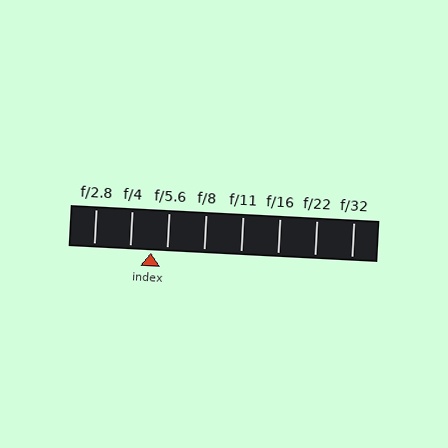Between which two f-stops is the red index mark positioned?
The index mark is between f/4 and f/5.6.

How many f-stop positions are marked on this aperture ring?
There are 8 f-stop positions marked.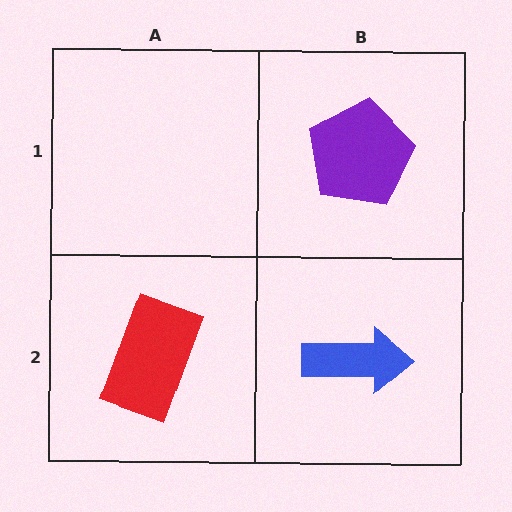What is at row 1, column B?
A purple pentagon.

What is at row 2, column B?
A blue arrow.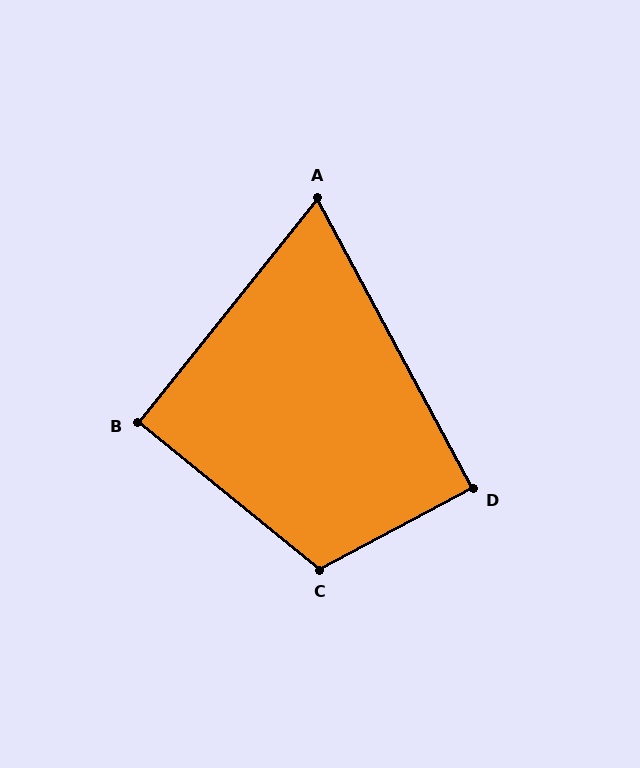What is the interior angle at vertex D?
Approximately 89 degrees (approximately right).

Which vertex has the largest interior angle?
C, at approximately 113 degrees.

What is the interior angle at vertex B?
Approximately 91 degrees (approximately right).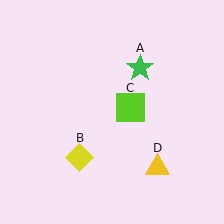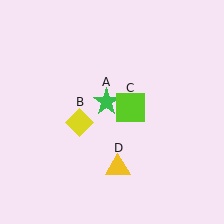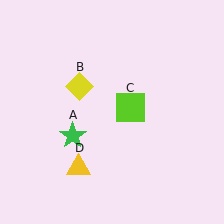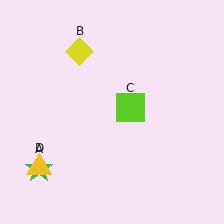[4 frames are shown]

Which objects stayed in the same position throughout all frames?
Lime square (object C) remained stationary.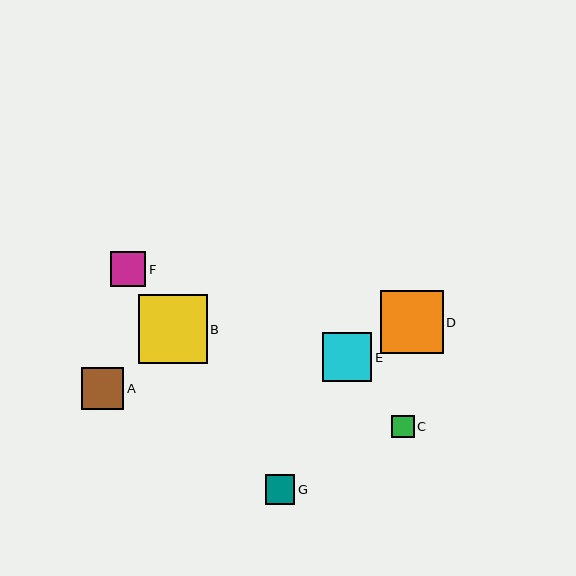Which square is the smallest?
Square C is the smallest with a size of approximately 23 pixels.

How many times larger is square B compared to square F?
Square B is approximately 2.0 times the size of square F.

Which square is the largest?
Square B is the largest with a size of approximately 69 pixels.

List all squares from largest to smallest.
From largest to smallest: B, D, E, A, F, G, C.